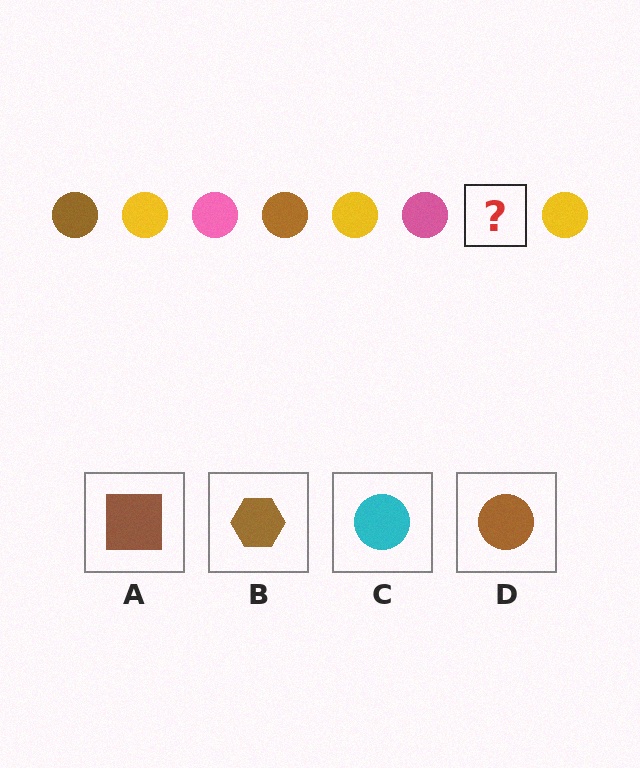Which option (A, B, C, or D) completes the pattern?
D.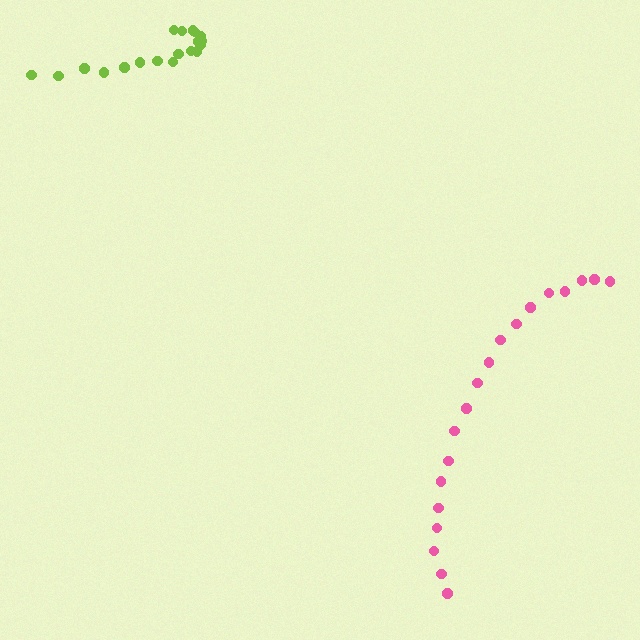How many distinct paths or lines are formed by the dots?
There are 2 distinct paths.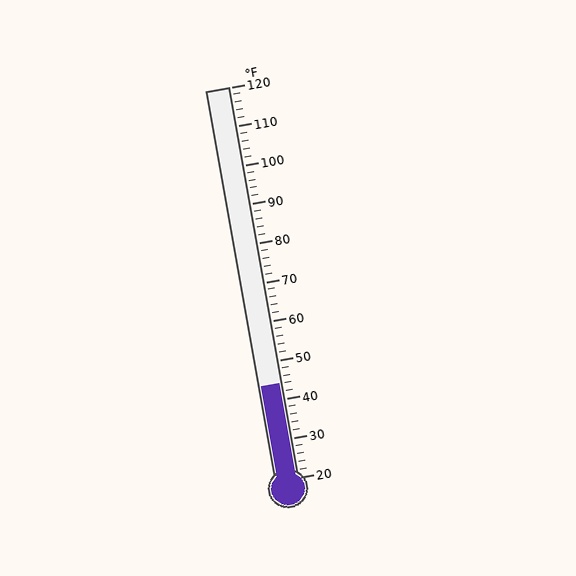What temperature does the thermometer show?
The thermometer shows approximately 44°F.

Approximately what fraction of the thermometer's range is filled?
The thermometer is filled to approximately 25% of its range.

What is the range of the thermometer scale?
The thermometer scale ranges from 20°F to 120°F.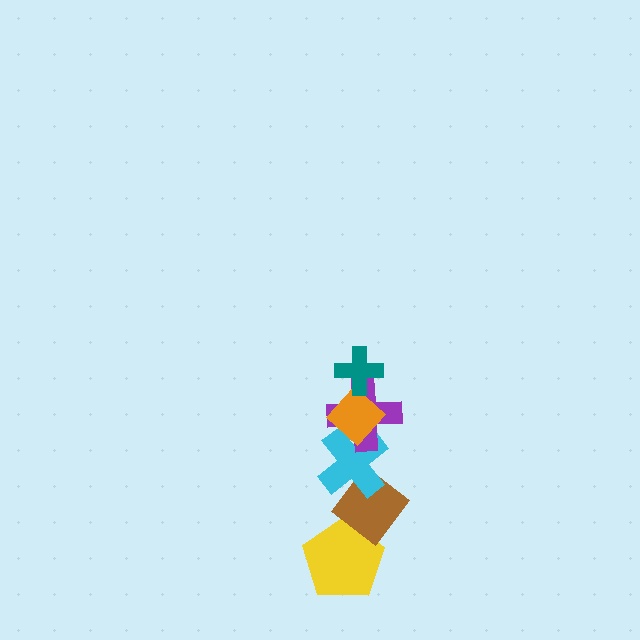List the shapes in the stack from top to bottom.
From top to bottom: the teal cross, the orange diamond, the purple cross, the cyan cross, the brown diamond, the yellow pentagon.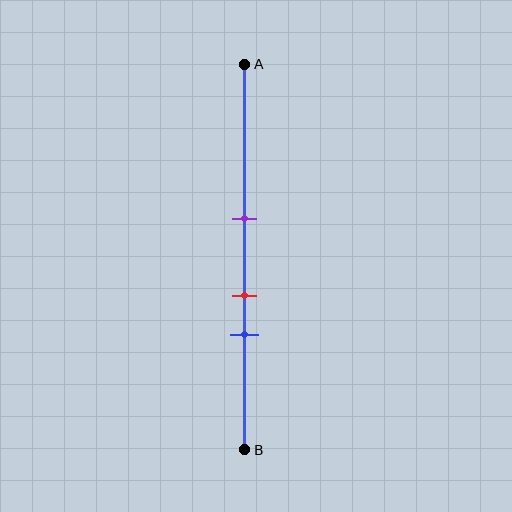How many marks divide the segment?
There are 3 marks dividing the segment.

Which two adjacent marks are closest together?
The red and blue marks are the closest adjacent pair.